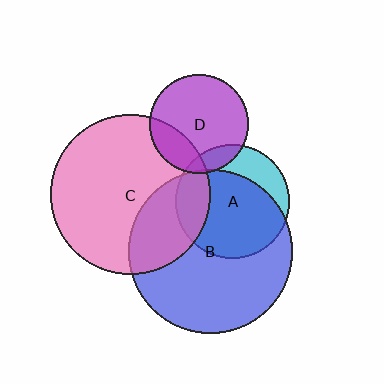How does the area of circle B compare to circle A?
Approximately 2.1 times.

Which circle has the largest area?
Circle B (blue).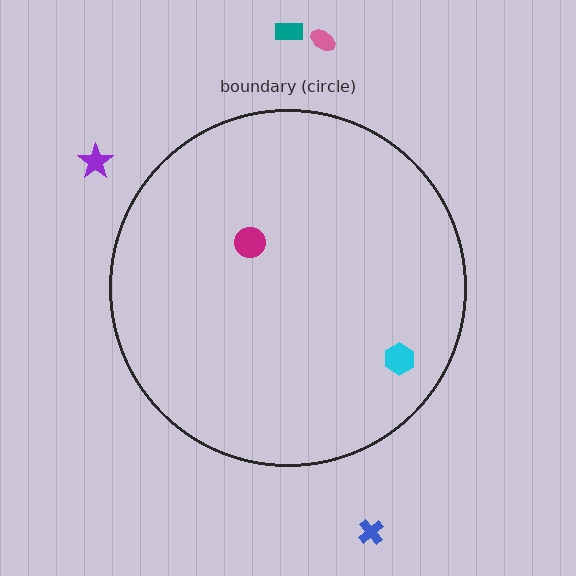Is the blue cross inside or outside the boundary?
Outside.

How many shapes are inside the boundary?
2 inside, 4 outside.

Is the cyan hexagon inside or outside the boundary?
Inside.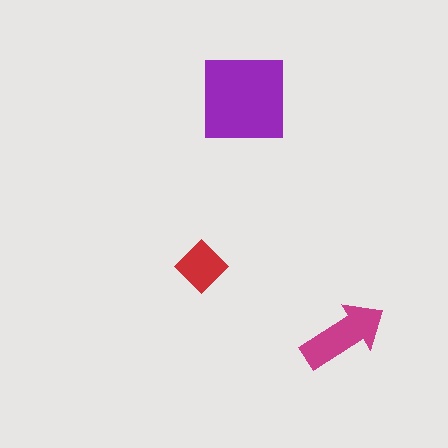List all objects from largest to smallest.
The purple square, the magenta arrow, the red diamond.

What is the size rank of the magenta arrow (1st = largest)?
2nd.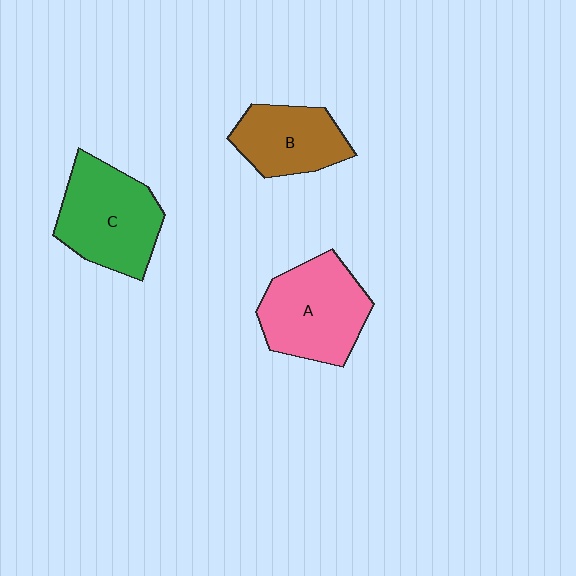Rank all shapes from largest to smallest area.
From largest to smallest: C (green), A (pink), B (brown).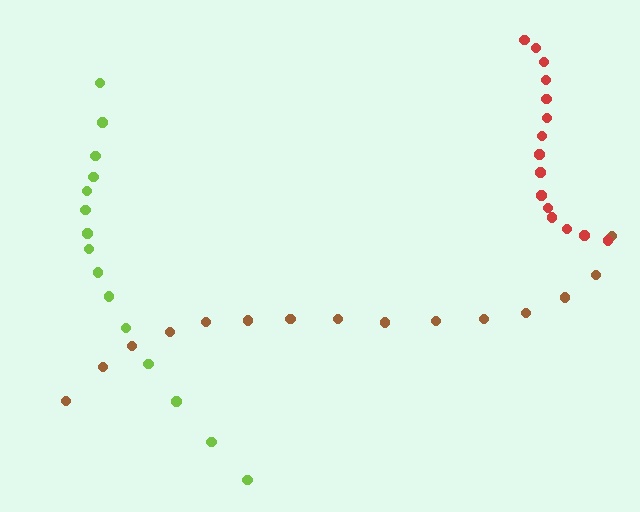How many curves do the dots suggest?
There are 3 distinct paths.